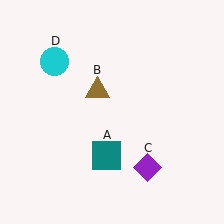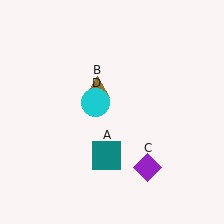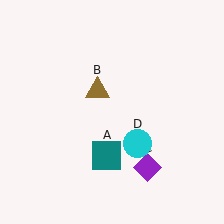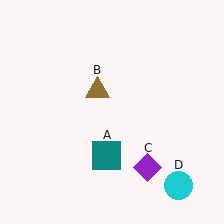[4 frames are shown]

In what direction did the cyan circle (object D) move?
The cyan circle (object D) moved down and to the right.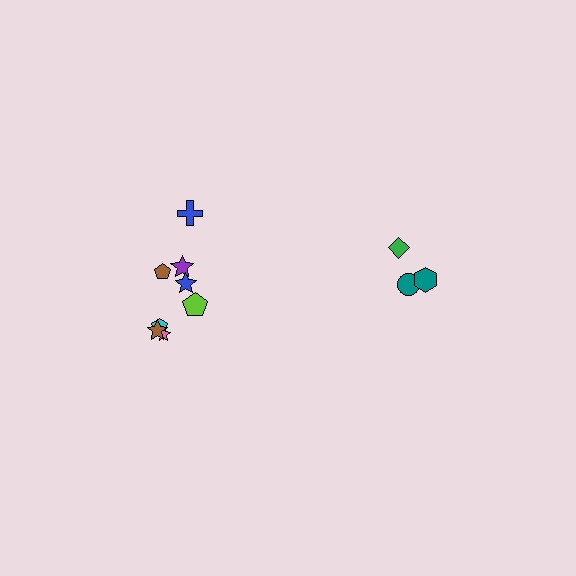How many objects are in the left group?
There are 8 objects.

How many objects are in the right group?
There are 3 objects.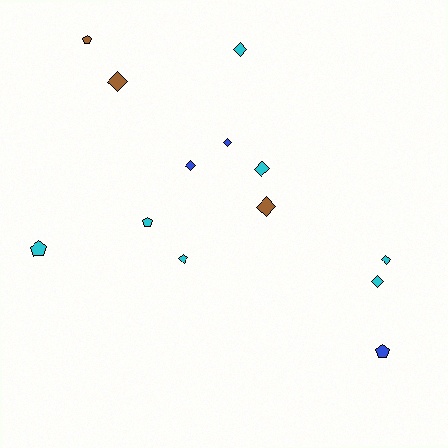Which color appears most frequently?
Cyan, with 7 objects.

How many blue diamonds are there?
There are 2 blue diamonds.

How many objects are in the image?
There are 13 objects.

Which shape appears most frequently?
Diamond, with 9 objects.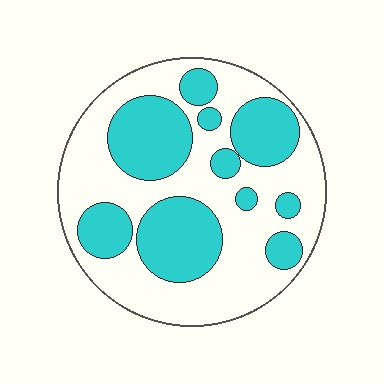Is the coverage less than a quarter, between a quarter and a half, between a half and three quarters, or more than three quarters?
Between a quarter and a half.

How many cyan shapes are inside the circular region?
10.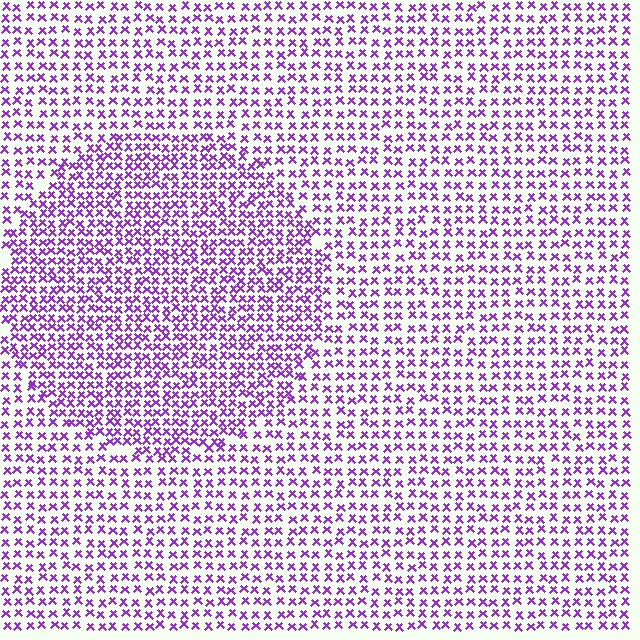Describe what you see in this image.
The image contains small purple elements arranged at two different densities. A circle-shaped region is visible where the elements are more densely packed than the surrounding area.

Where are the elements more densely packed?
The elements are more densely packed inside the circle boundary.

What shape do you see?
I see a circle.